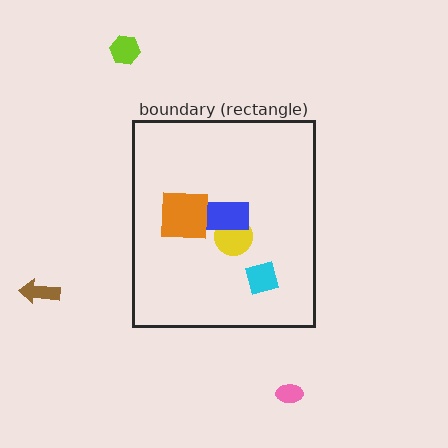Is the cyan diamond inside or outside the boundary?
Inside.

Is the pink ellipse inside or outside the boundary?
Outside.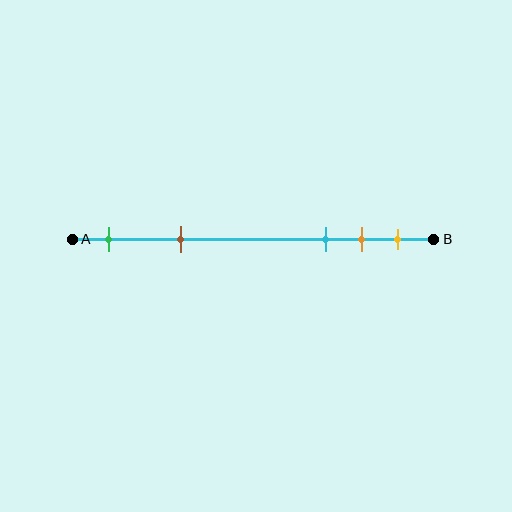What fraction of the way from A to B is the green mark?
The green mark is approximately 10% (0.1) of the way from A to B.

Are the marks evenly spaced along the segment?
No, the marks are not evenly spaced.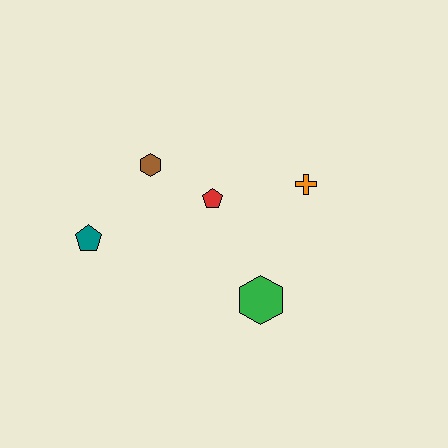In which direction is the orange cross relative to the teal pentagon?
The orange cross is to the right of the teal pentagon.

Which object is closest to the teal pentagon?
The brown hexagon is closest to the teal pentagon.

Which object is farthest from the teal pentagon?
The orange cross is farthest from the teal pentagon.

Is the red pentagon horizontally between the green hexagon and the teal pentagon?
Yes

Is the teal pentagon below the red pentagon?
Yes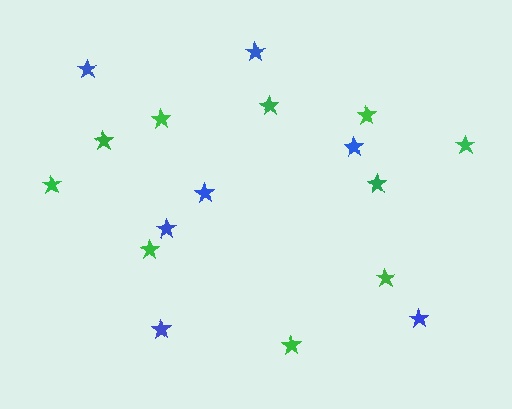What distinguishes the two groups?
There are 2 groups: one group of green stars (10) and one group of blue stars (7).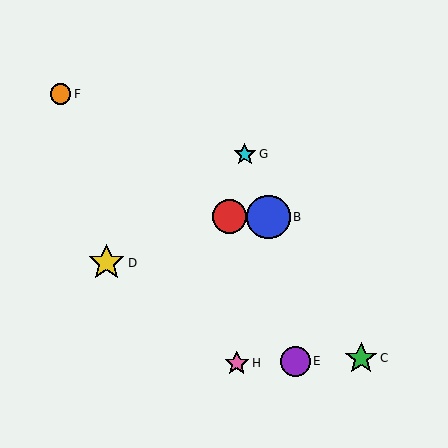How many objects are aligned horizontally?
2 objects (A, B) are aligned horizontally.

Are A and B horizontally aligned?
Yes, both are at y≈217.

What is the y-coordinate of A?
Object A is at y≈217.